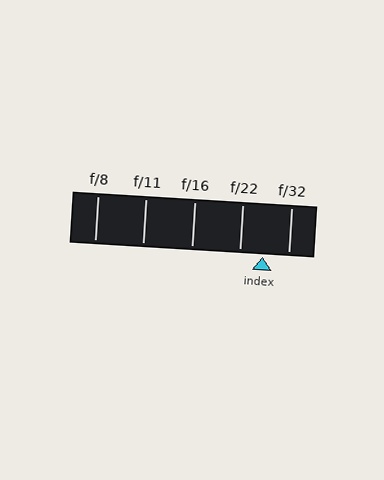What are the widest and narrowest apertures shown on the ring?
The widest aperture shown is f/8 and the narrowest is f/32.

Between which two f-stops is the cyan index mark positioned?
The index mark is between f/22 and f/32.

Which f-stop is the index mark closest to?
The index mark is closest to f/22.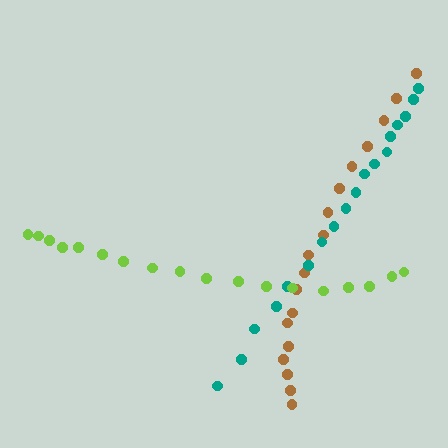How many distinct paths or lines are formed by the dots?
There are 3 distinct paths.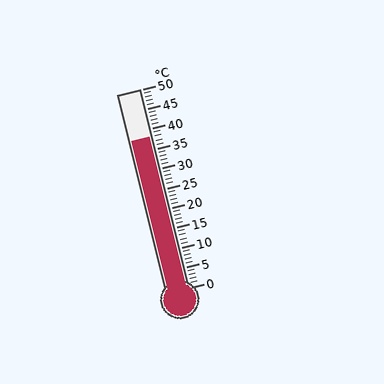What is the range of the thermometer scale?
The thermometer scale ranges from 0°C to 50°C.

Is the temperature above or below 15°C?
The temperature is above 15°C.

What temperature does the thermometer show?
The thermometer shows approximately 38°C.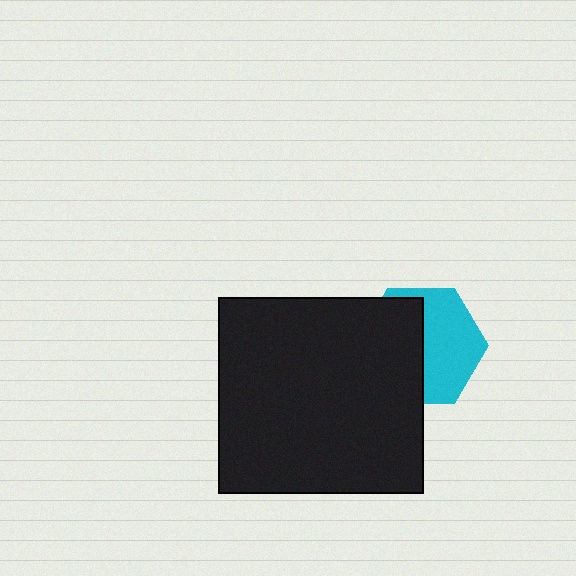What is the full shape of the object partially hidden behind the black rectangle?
The partially hidden object is a cyan hexagon.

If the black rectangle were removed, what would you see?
You would see the complete cyan hexagon.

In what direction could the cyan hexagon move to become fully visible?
The cyan hexagon could move right. That would shift it out from behind the black rectangle entirely.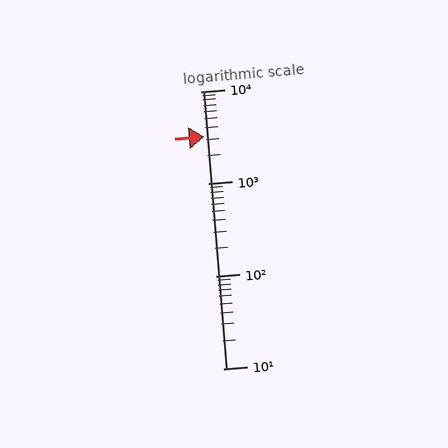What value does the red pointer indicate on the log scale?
The pointer indicates approximately 3200.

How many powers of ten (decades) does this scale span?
The scale spans 3 decades, from 10 to 10000.